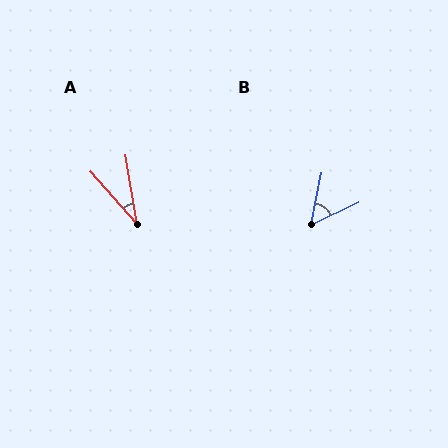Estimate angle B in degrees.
Approximately 53 degrees.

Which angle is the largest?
B, at approximately 53 degrees.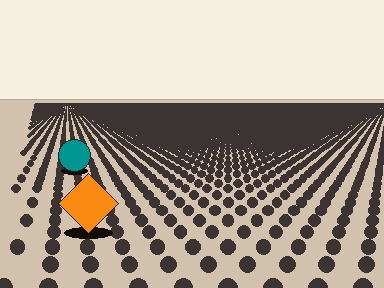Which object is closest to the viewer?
The orange diamond is closest. The texture marks near it are larger and more spread out.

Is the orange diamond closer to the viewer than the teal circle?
Yes. The orange diamond is closer — you can tell from the texture gradient: the ground texture is coarser near it.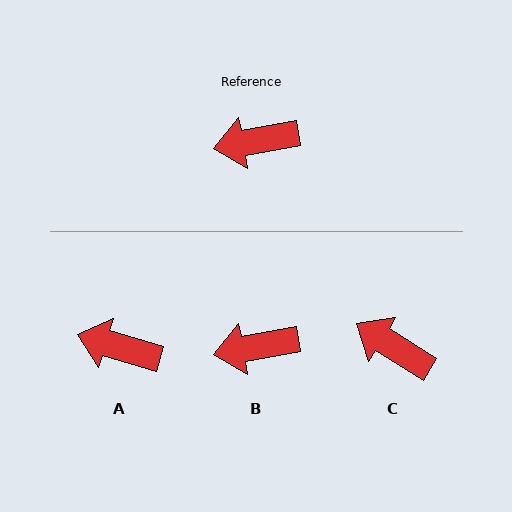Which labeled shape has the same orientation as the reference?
B.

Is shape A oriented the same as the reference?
No, it is off by about 27 degrees.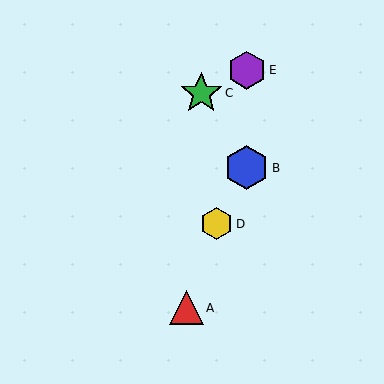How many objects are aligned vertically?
2 objects (B, E) are aligned vertically.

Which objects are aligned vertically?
Objects B, E are aligned vertically.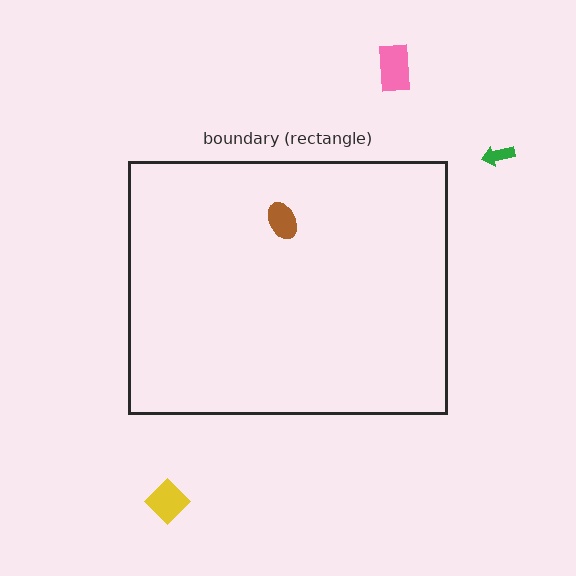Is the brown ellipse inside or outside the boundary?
Inside.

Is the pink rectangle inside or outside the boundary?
Outside.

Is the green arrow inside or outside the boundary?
Outside.